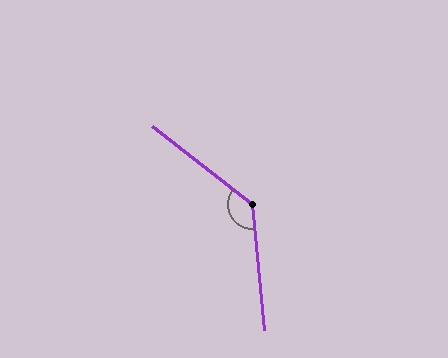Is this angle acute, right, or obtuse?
It is obtuse.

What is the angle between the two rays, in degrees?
Approximately 133 degrees.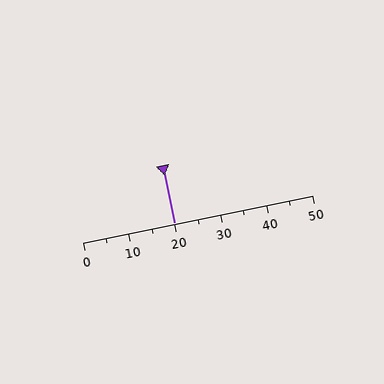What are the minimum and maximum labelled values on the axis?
The axis runs from 0 to 50.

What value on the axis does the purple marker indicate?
The marker indicates approximately 20.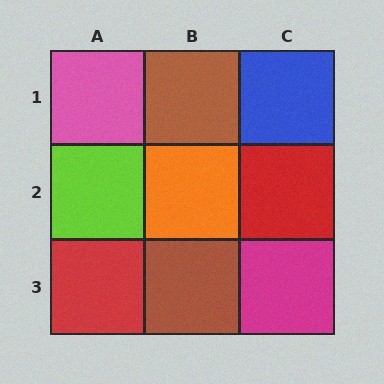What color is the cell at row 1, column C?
Blue.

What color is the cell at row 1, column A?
Pink.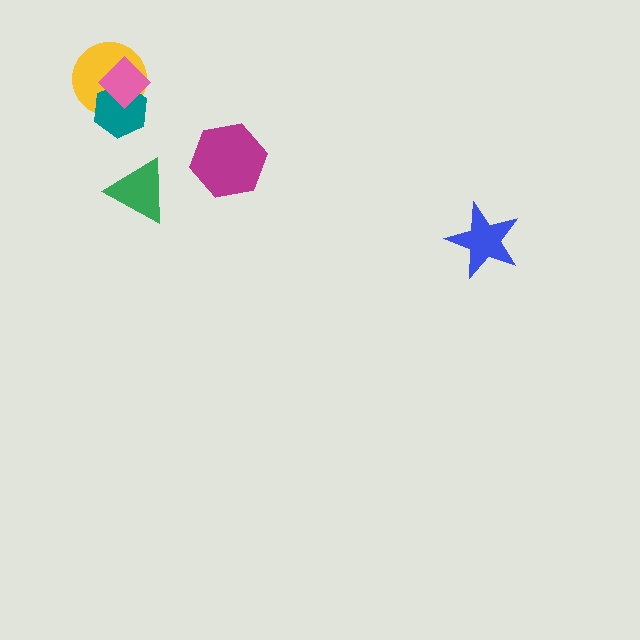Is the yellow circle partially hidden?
Yes, it is partially covered by another shape.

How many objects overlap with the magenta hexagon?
0 objects overlap with the magenta hexagon.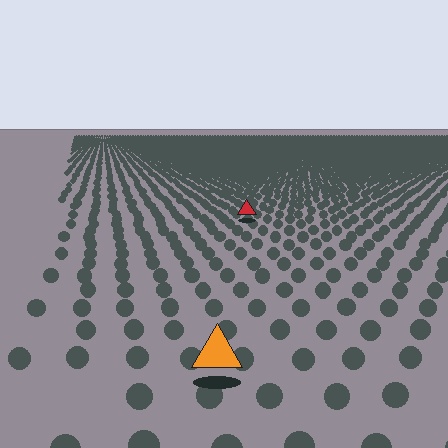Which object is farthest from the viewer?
The red triangle is farthest from the viewer. It appears smaller and the ground texture around it is denser.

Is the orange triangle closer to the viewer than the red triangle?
Yes. The orange triangle is closer — you can tell from the texture gradient: the ground texture is coarser near it.